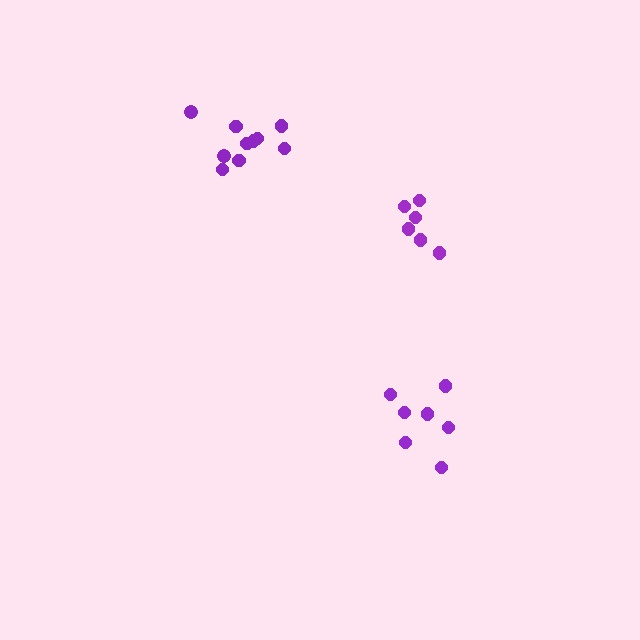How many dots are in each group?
Group 1: 7 dots, Group 2: 10 dots, Group 3: 6 dots (23 total).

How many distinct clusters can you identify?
There are 3 distinct clusters.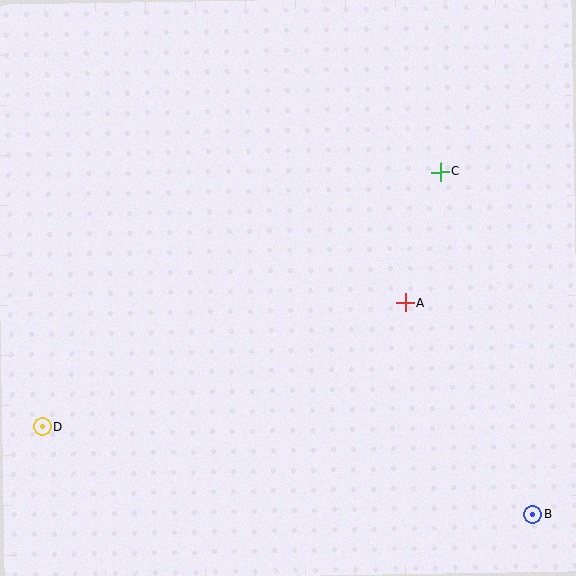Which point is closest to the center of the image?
Point A at (405, 303) is closest to the center.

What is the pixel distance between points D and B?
The distance between D and B is 498 pixels.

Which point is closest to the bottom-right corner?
Point B is closest to the bottom-right corner.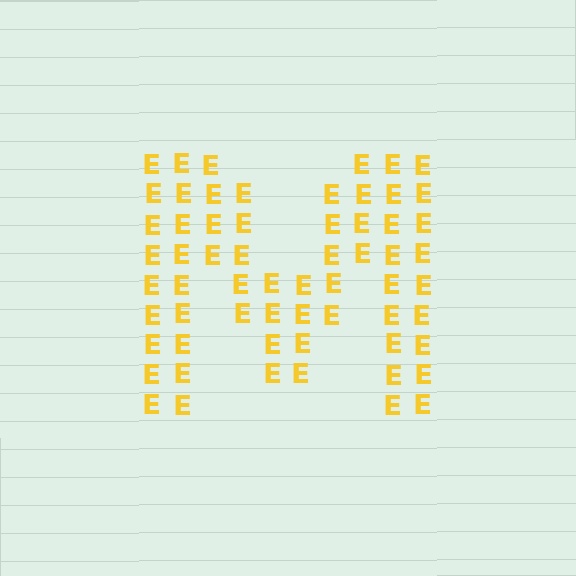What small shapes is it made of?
It is made of small letter E's.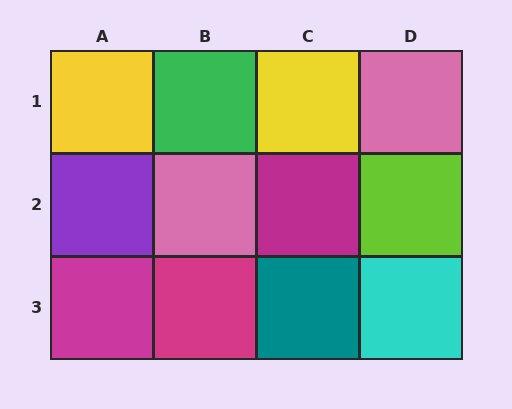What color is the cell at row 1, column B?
Green.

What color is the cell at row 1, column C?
Yellow.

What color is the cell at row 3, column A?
Magenta.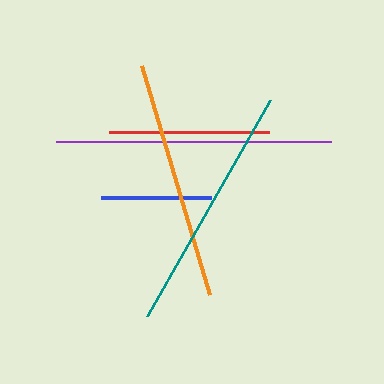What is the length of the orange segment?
The orange segment is approximately 240 pixels long.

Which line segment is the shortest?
The blue line is the shortest at approximately 110 pixels.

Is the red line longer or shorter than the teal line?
The teal line is longer than the red line.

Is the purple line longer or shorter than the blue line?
The purple line is longer than the blue line.